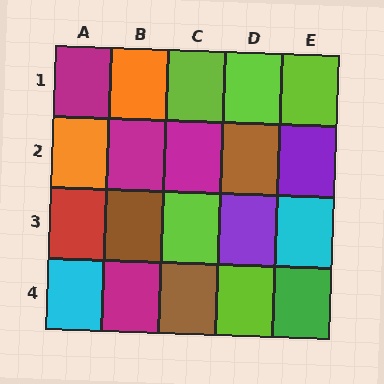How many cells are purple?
2 cells are purple.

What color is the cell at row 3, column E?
Cyan.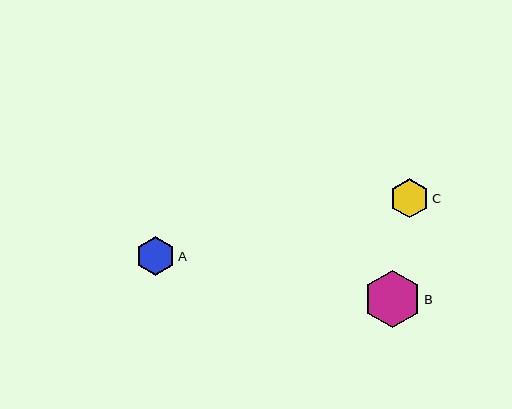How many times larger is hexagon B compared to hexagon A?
Hexagon B is approximately 1.5 times the size of hexagon A.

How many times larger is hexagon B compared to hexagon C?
Hexagon B is approximately 1.5 times the size of hexagon C.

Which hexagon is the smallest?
Hexagon A is the smallest with a size of approximately 39 pixels.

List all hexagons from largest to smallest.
From largest to smallest: B, C, A.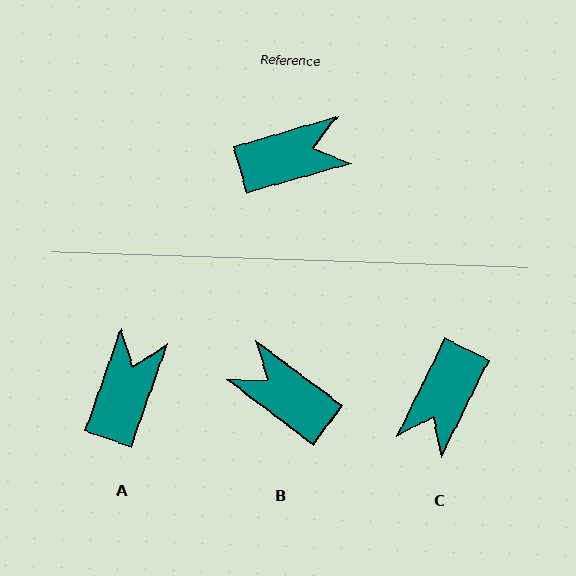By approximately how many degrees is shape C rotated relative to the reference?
Approximately 132 degrees clockwise.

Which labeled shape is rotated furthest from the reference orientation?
C, about 132 degrees away.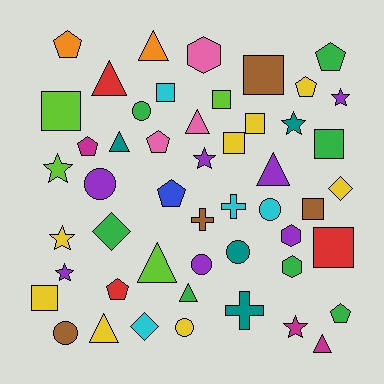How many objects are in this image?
There are 50 objects.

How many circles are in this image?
There are 7 circles.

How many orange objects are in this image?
There are 2 orange objects.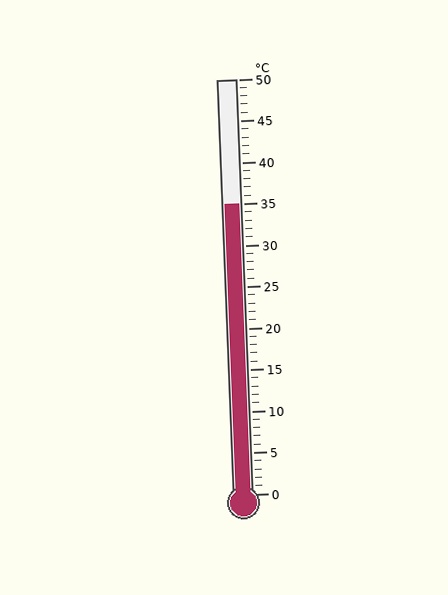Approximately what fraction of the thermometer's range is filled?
The thermometer is filled to approximately 70% of its range.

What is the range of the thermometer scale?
The thermometer scale ranges from 0°C to 50°C.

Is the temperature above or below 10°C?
The temperature is above 10°C.